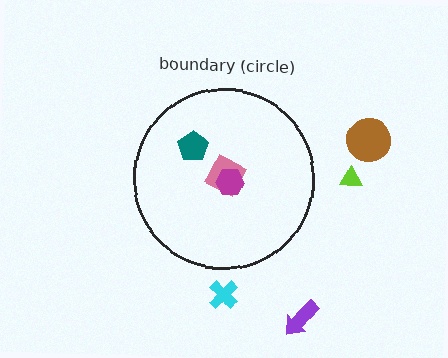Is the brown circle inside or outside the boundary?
Outside.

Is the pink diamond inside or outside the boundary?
Inside.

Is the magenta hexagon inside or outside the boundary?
Inside.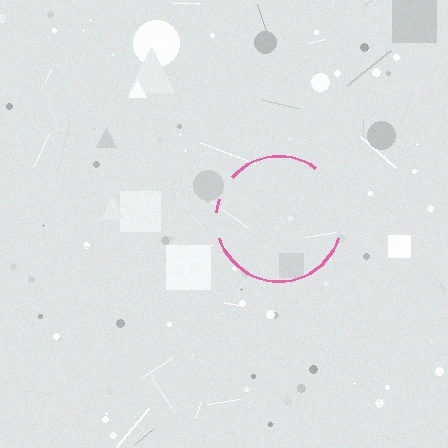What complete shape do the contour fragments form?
The contour fragments form a circle.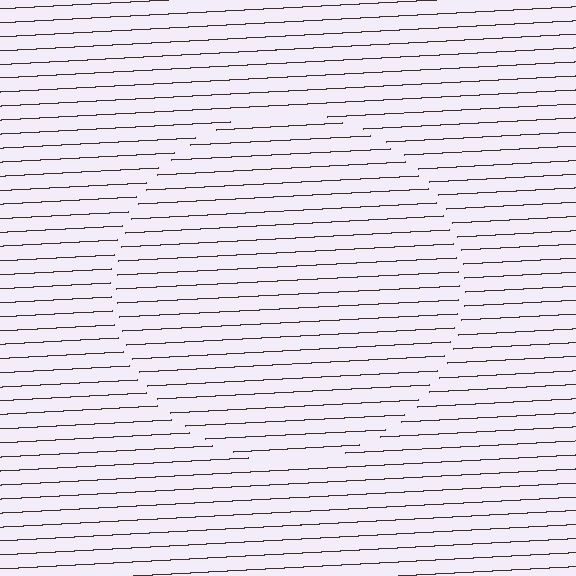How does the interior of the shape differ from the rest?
The interior of the shape contains the same grating, shifted by half a period — the contour is defined by the phase discontinuity where line-ends from the inner and outer gratings abut.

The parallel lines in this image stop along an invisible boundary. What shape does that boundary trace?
An illusory circle. The interior of the shape contains the same grating, shifted by half a period — the contour is defined by the phase discontinuity where line-ends from the inner and outer gratings abut.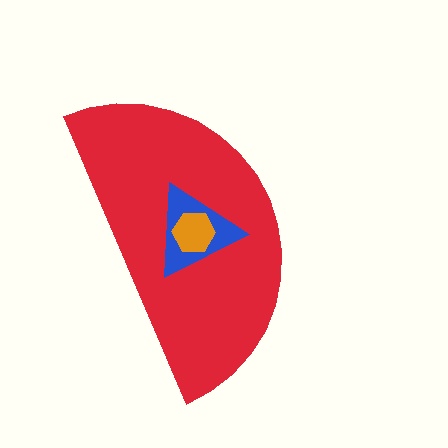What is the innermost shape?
The orange hexagon.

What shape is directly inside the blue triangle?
The orange hexagon.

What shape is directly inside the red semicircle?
The blue triangle.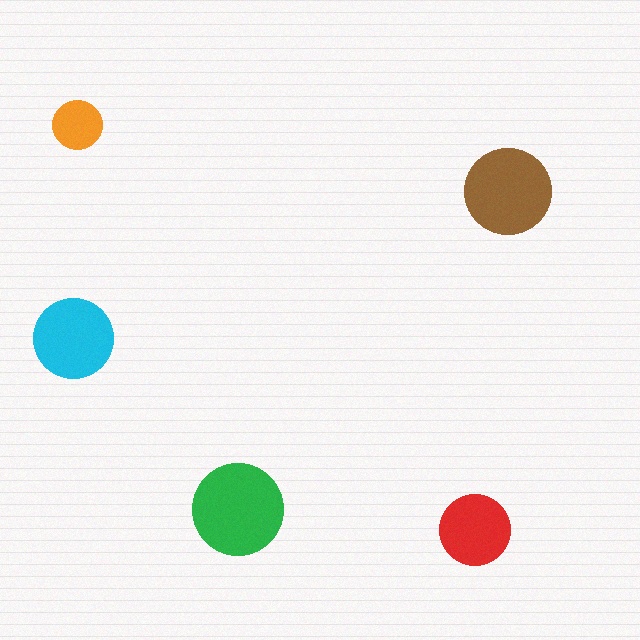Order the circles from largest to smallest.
the green one, the brown one, the cyan one, the red one, the orange one.